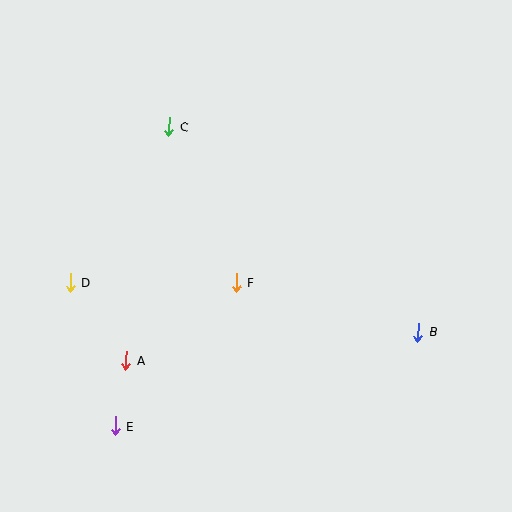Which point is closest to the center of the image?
Point F at (236, 283) is closest to the center.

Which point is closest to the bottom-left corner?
Point E is closest to the bottom-left corner.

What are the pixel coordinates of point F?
Point F is at (236, 283).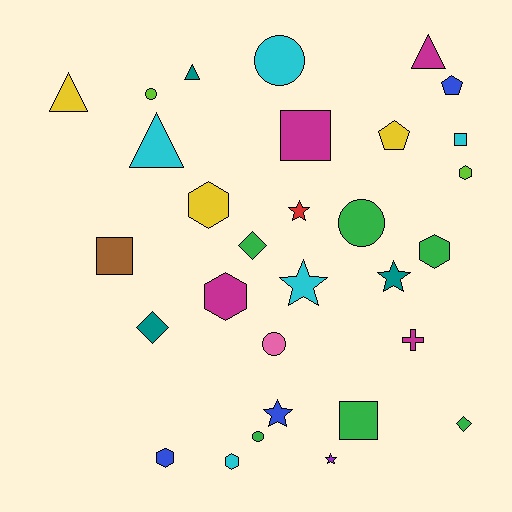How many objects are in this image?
There are 30 objects.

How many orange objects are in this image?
There are no orange objects.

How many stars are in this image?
There are 5 stars.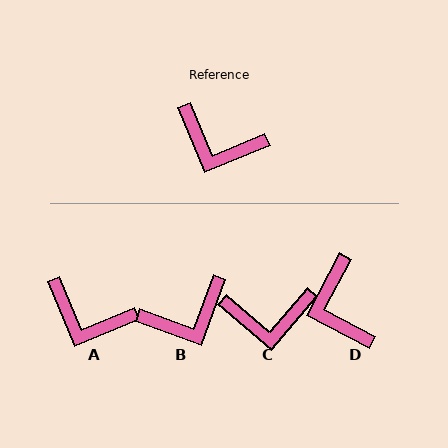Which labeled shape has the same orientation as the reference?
A.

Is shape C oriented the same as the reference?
No, it is off by about 27 degrees.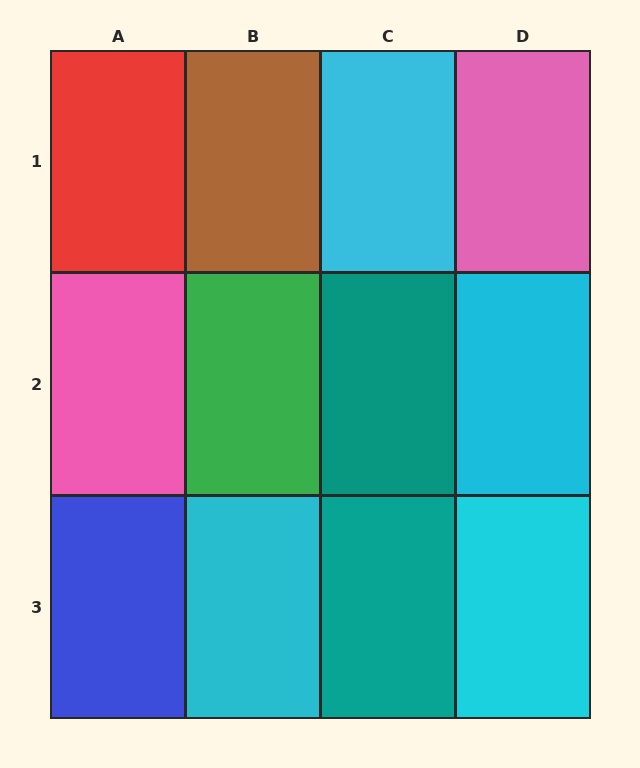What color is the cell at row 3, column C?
Teal.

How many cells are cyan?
4 cells are cyan.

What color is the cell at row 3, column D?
Cyan.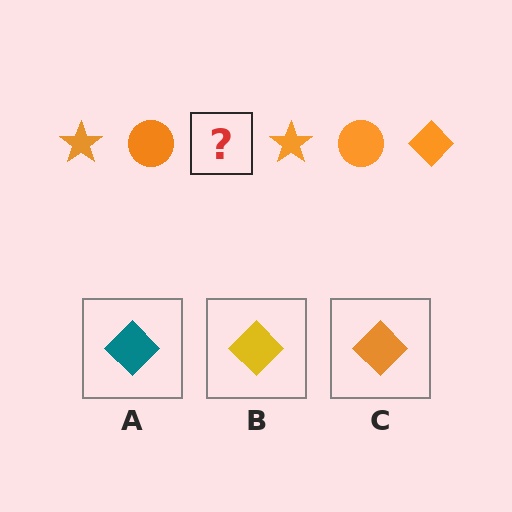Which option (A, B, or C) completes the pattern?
C.